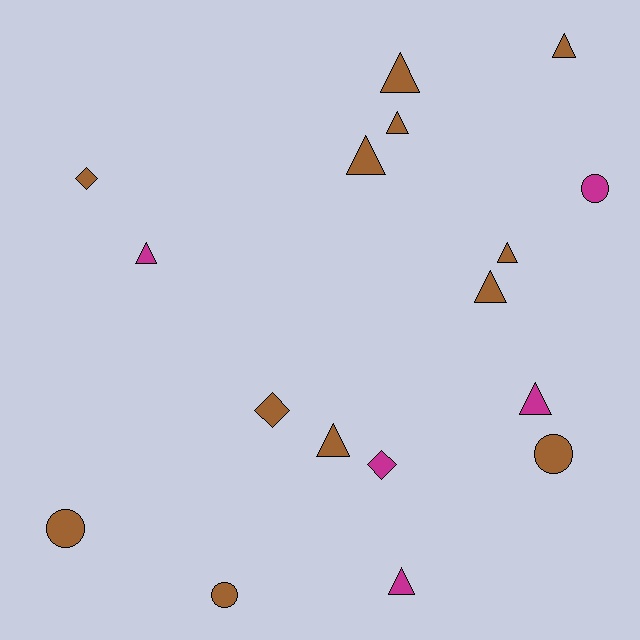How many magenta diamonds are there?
There is 1 magenta diamond.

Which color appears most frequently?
Brown, with 12 objects.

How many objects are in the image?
There are 17 objects.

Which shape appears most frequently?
Triangle, with 10 objects.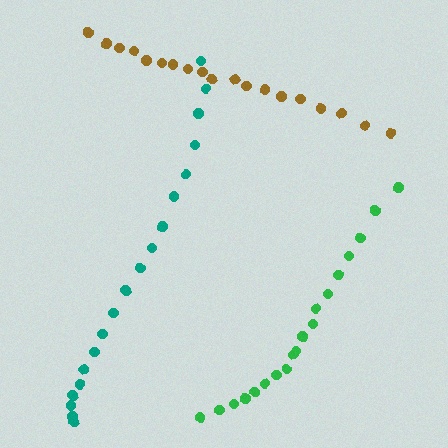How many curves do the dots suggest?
There are 3 distinct paths.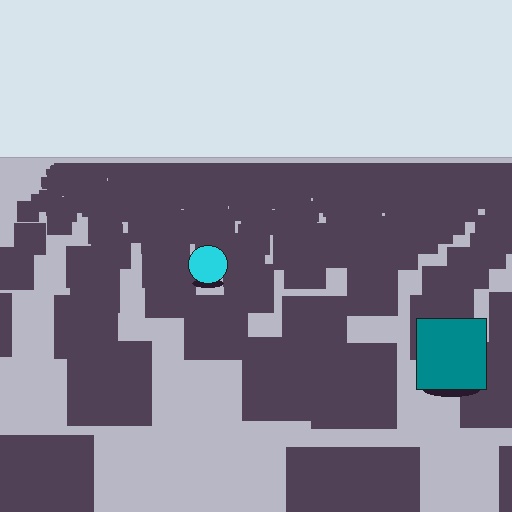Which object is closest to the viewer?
The teal square is closest. The texture marks near it are larger and more spread out.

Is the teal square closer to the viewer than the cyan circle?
Yes. The teal square is closer — you can tell from the texture gradient: the ground texture is coarser near it.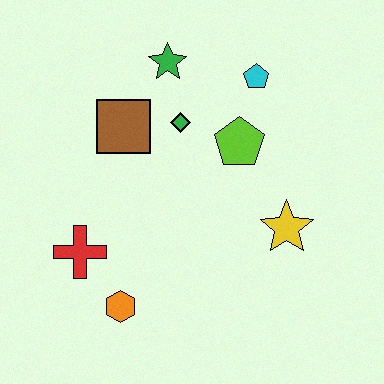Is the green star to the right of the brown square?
Yes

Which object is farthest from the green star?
The orange hexagon is farthest from the green star.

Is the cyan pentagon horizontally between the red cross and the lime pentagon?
No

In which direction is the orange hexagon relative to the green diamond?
The orange hexagon is below the green diamond.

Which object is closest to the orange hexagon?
The red cross is closest to the orange hexagon.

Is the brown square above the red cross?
Yes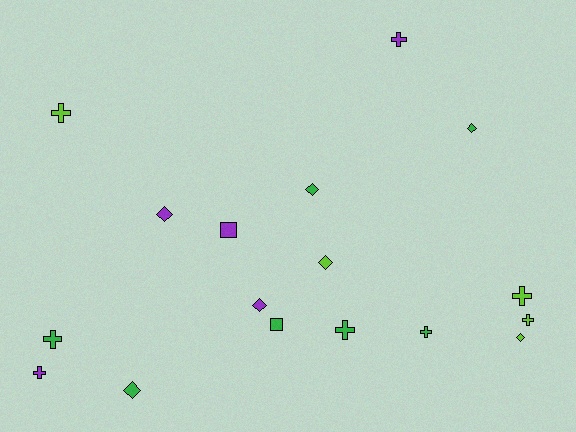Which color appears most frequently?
Green, with 7 objects.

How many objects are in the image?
There are 17 objects.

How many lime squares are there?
There are no lime squares.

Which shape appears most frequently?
Cross, with 8 objects.